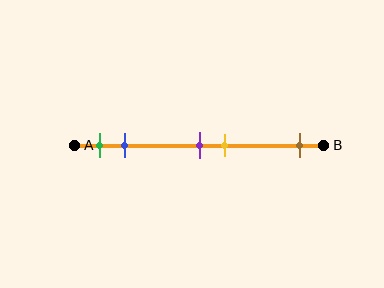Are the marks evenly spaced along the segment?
No, the marks are not evenly spaced.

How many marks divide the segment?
There are 5 marks dividing the segment.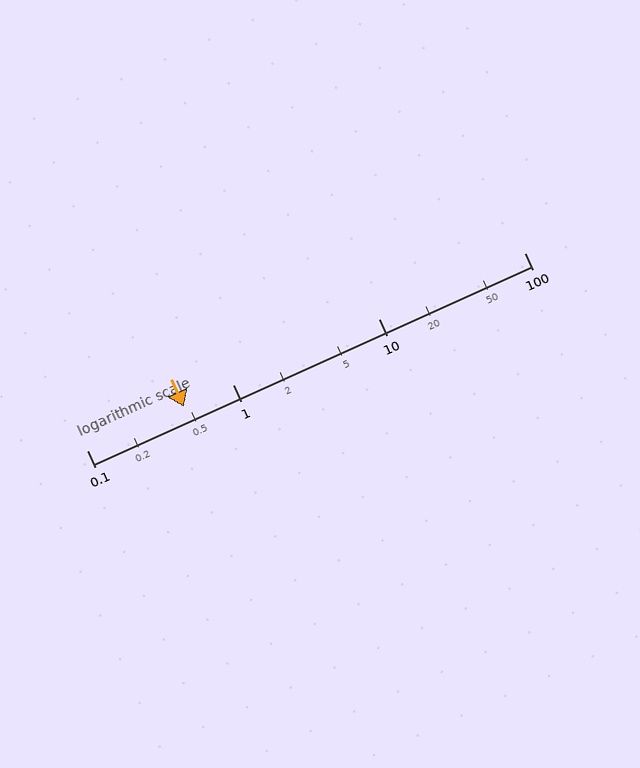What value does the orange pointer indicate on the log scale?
The pointer indicates approximately 0.46.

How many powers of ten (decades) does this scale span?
The scale spans 3 decades, from 0.1 to 100.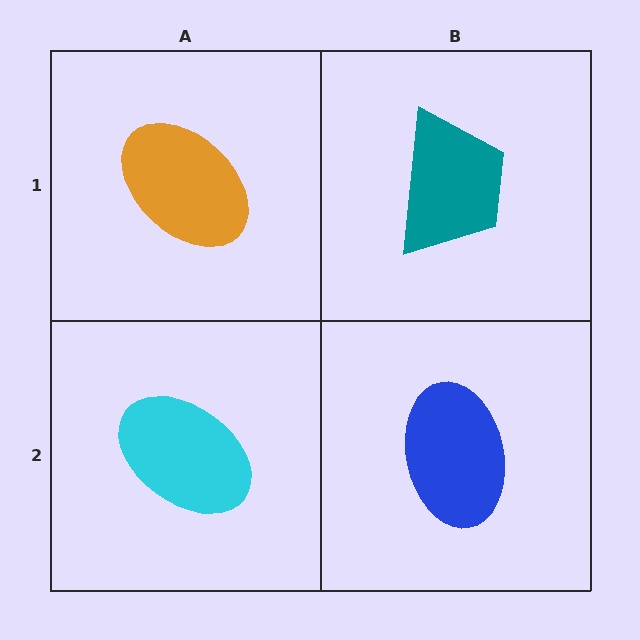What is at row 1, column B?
A teal trapezoid.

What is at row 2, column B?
A blue ellipse.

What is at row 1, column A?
An orange ellipse.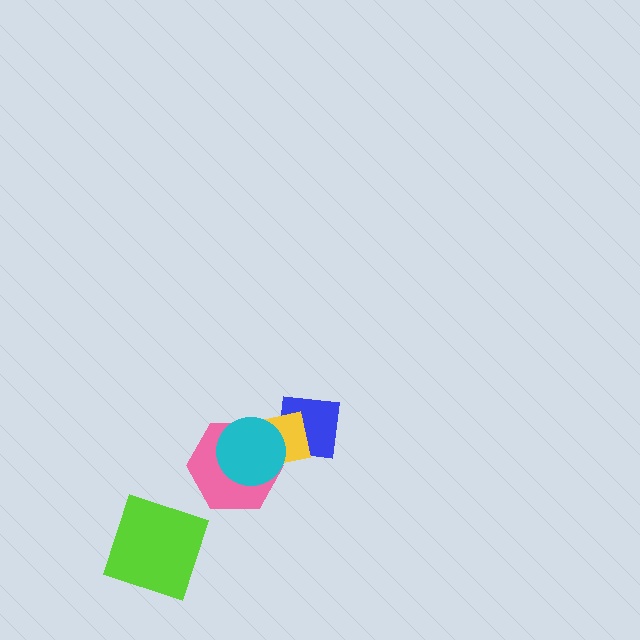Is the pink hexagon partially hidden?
Yes, it is partially covered by another shape.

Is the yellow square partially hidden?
Yes, it is partially covered by another shape.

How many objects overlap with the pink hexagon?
2 objects overlap with the pink hexagon.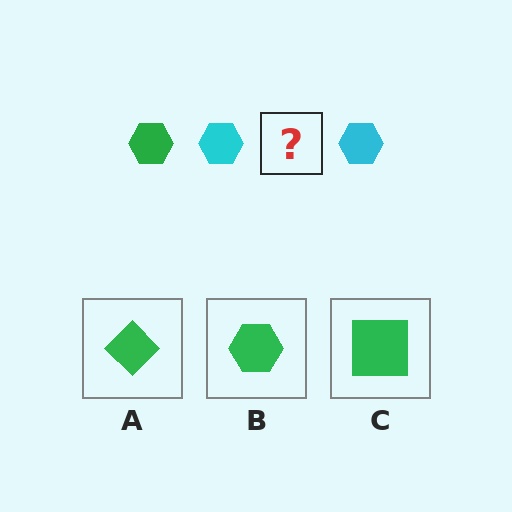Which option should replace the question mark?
Option B.